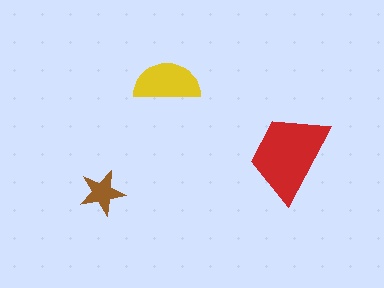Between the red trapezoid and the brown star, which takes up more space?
The red trapezoid.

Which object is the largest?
The red trapezoid.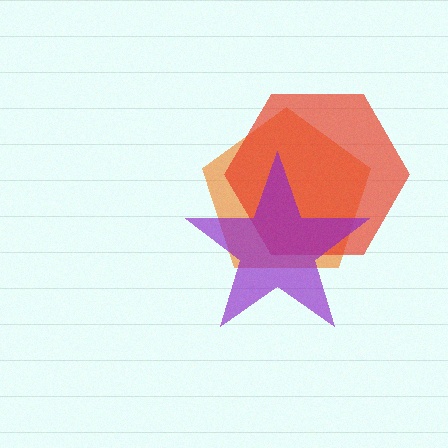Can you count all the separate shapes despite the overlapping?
Yes, there are 3 separate shapes.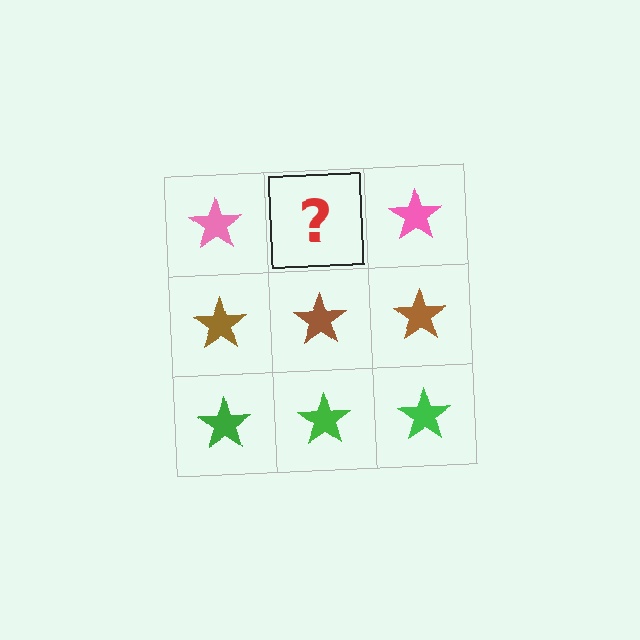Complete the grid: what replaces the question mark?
The question mark should be replaced with a pink star.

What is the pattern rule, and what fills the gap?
The rule is that each row has a consistent color. The gap should be filled with a pink star.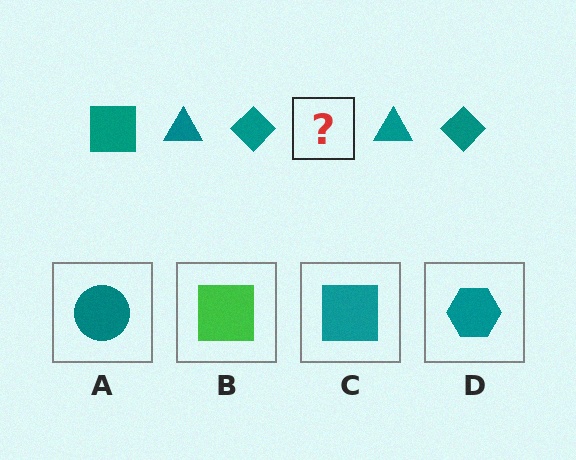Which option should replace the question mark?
Option C.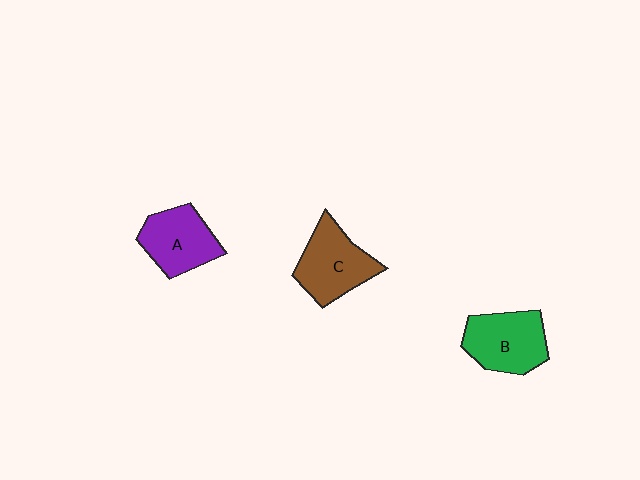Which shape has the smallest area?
Shape A (purple).